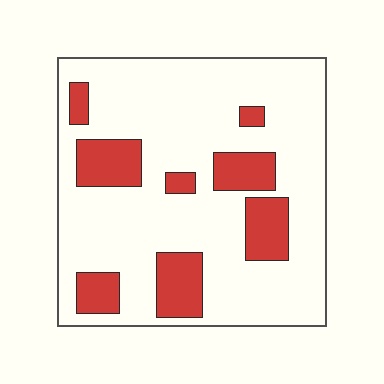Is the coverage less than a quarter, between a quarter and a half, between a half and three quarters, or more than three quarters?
Less than a quarter.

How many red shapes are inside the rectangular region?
8.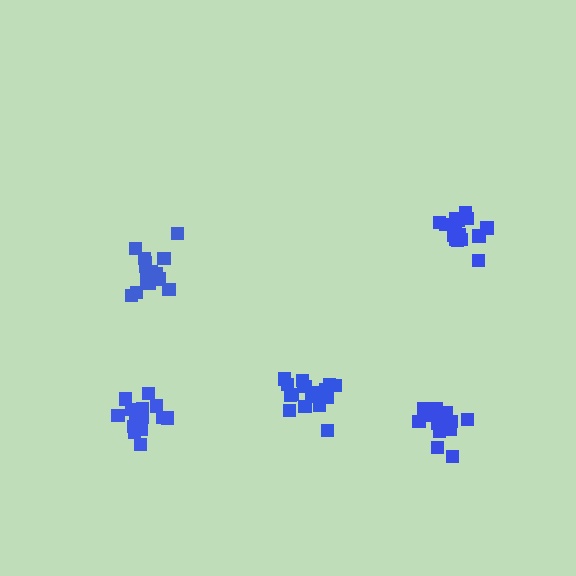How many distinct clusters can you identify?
There are 5 distinct clusters.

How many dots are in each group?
Group 1: 18 dots, Group 2: 16 dots, Group 3: 16 dots, Group 4: 16 dots, Group 5: 20 dots (86 total).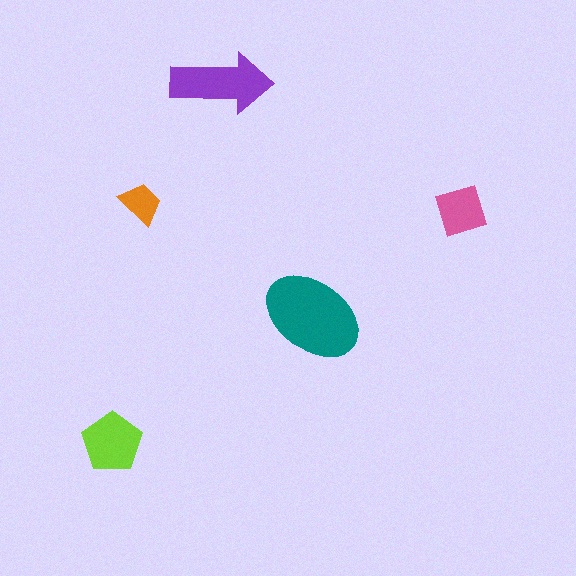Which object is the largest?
The teal ellipse.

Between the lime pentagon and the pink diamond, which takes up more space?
The lime pentagon.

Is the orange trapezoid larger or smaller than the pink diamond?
Smaller.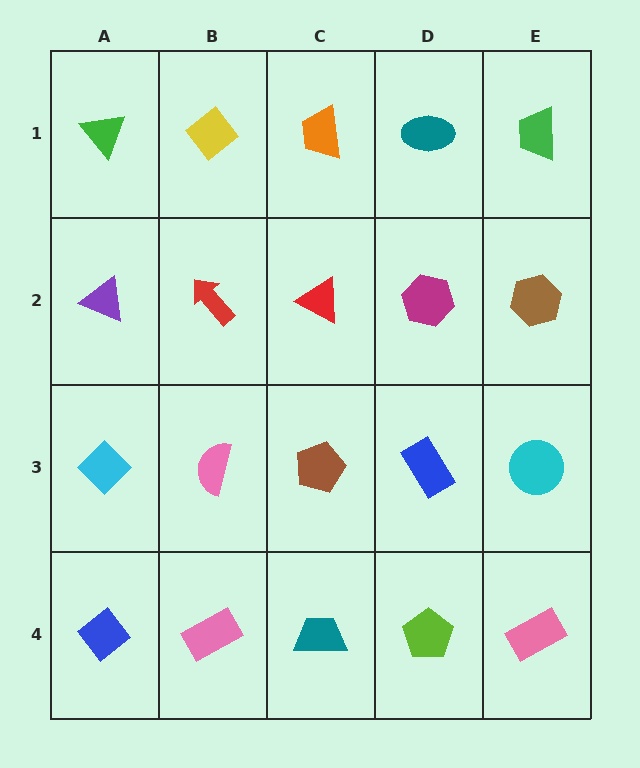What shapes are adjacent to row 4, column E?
A cyan circle (row 3, column E), a lime pentagon (row 4, column D).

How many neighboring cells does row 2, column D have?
4.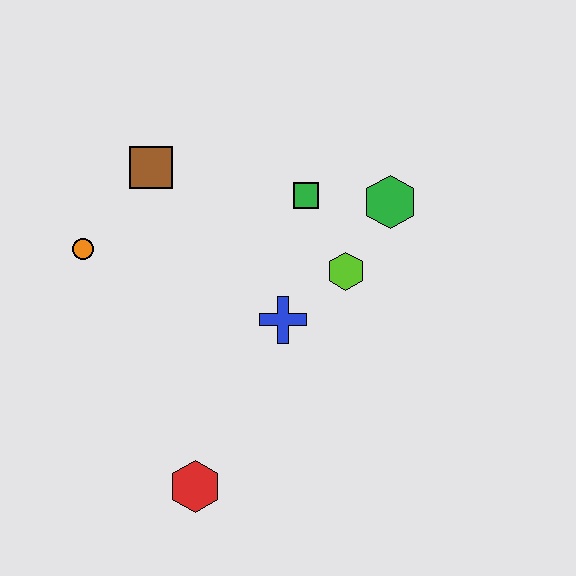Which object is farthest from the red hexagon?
The green hexagon is farthest from the red hexagon.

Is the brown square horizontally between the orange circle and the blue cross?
Yes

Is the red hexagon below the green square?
Yes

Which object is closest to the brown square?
The orange circle is closest to the brown square.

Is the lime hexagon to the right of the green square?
Yes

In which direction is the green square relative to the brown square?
The green square is to the right of the brown square.